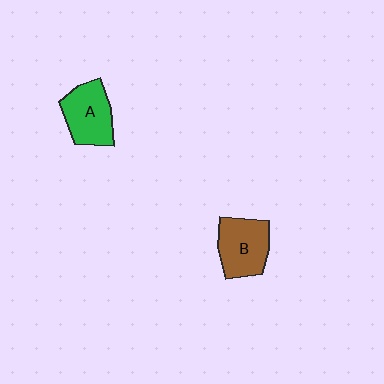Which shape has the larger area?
Shape B (brown).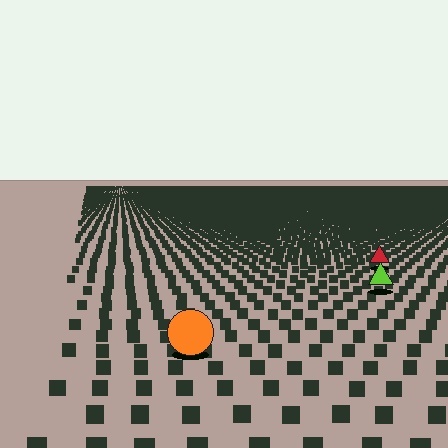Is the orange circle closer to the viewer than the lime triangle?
Yes. The orange circle is closer — you can tell from the texture gradient: the ground texture is coarser near it.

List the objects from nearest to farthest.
From nearest to farthest: the orange circle, the lime triangle, the red triangle.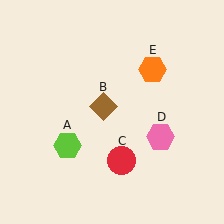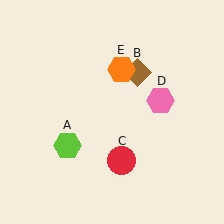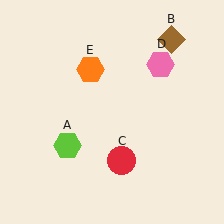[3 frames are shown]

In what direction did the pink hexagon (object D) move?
The pink hexagon (object D) moved up.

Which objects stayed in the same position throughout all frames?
Lime hexagon (object A) and red circle (object C) remained stationary.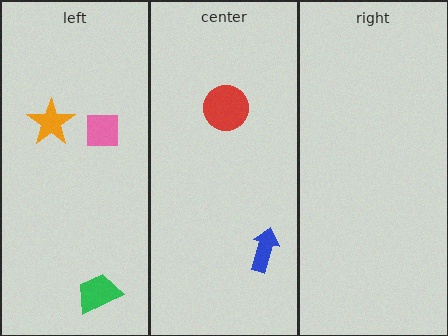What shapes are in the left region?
The pink square, the orange star, the green trapezoid.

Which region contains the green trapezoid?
The left region.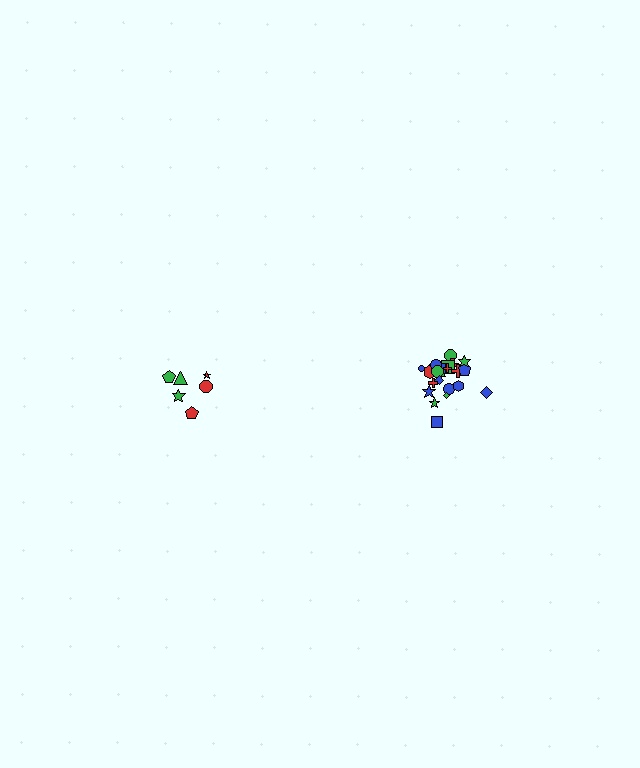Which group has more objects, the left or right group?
The right group.